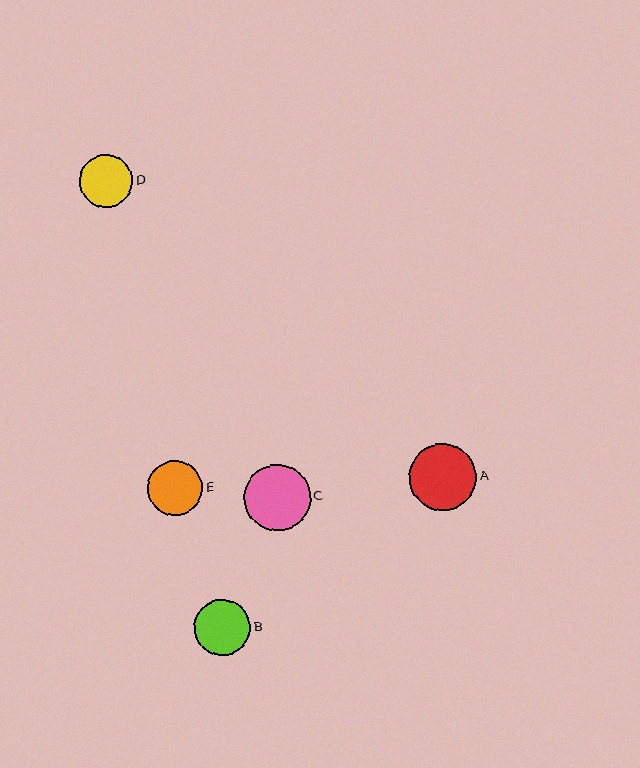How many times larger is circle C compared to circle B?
Circle C is approximately 1.2 times the size of circle B.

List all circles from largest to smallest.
From largest to smallest: A, C, B, E, D.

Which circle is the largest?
Circle A is the largest with a size of approximately 67 pixels.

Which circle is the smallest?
Circle D is the smallest with a size of approximately 53 pixels.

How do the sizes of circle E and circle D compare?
Circle E and circle D are approximately the same size.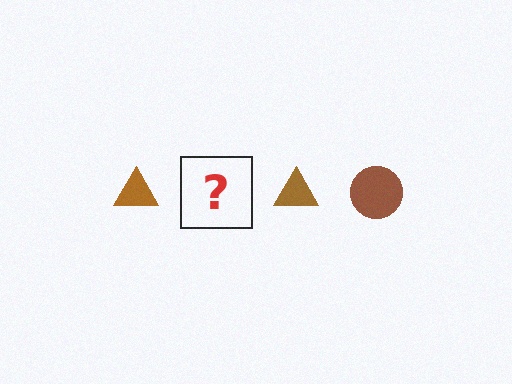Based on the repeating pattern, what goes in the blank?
The blank should be a brown circle.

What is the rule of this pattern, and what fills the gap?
The rule is that the pattern cycles through triangle, circle shapes in brown. The gap should be filled with a brown circle.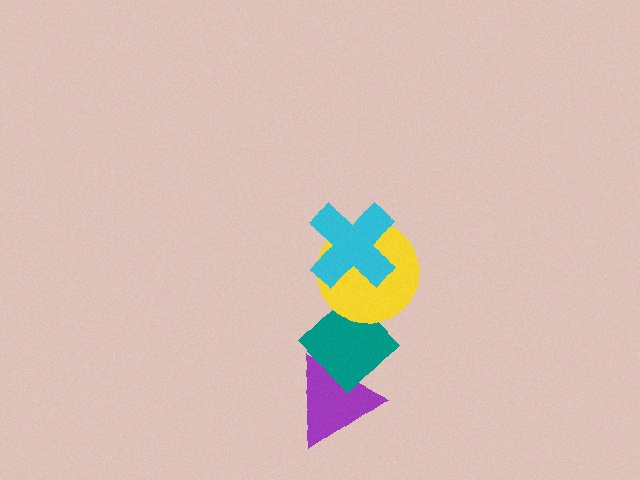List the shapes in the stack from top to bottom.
From top to bottom: the cyan cross, the yellow circle, the teal diamond, the purple triangle.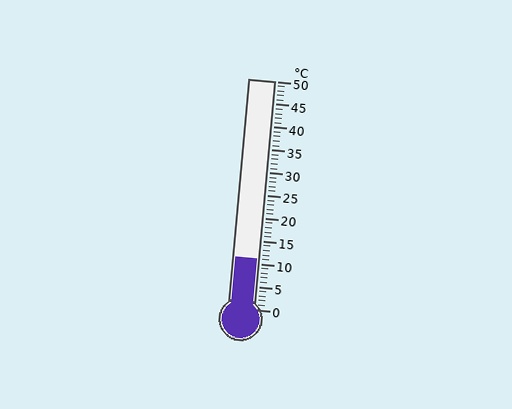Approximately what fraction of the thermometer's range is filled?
The thermometer is filled to approximately 20% of its range.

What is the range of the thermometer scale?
The thermometer scale ranges from 0°C to 50°C.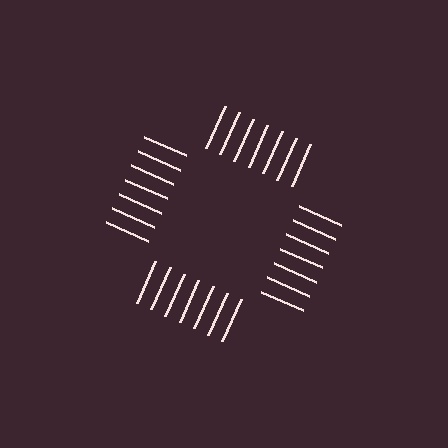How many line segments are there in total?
28 — 7 along each of the 4 edges.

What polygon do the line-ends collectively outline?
An illusory square — the line segments terminate on its edges but no continuous stroke is drawn.